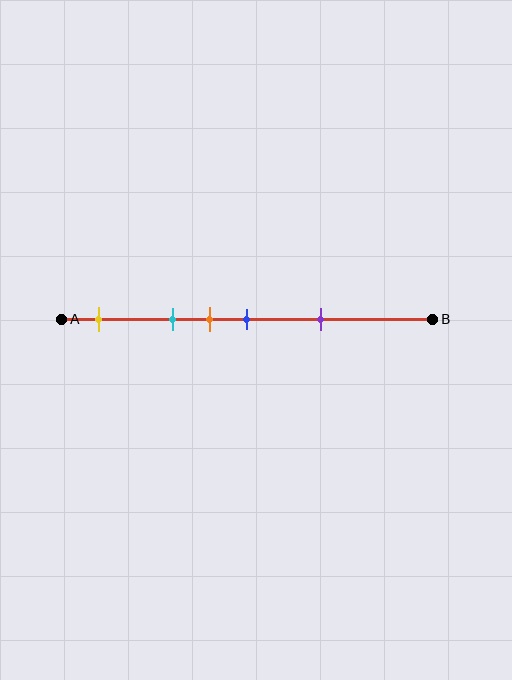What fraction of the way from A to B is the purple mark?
The purple mark is approximately 70% (0.7) of the way from A to B.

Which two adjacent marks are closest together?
The orange and blue marks are the closest adjacent pair.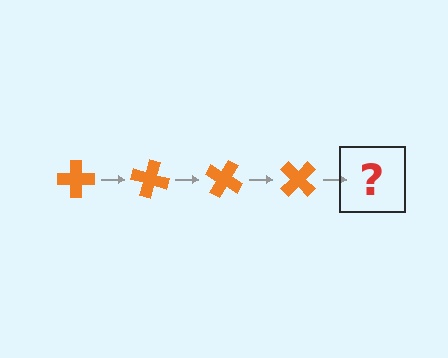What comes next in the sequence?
The next element should be an orange cross rotated 60 degrees.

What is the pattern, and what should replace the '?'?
The pattern is that the cross rotates 15 degrees each step. The '?' should be an orange cross rotated 60 degrees.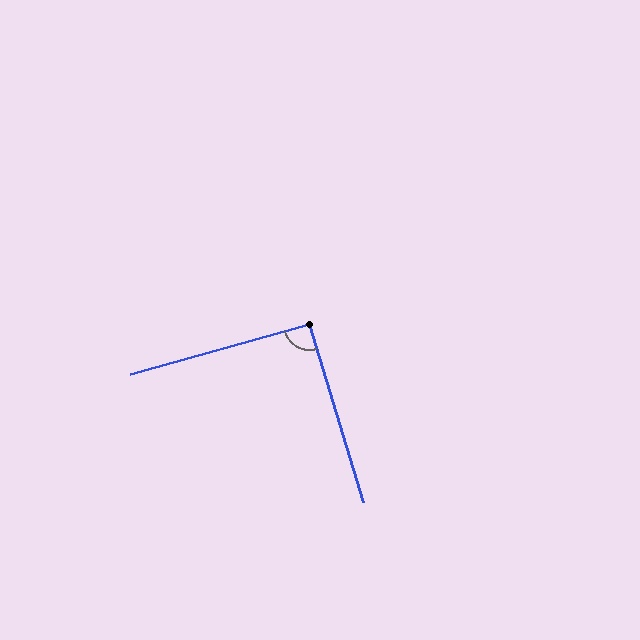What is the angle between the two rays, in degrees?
Approximately 91 degrees.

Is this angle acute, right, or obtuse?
It is approximately a right angle.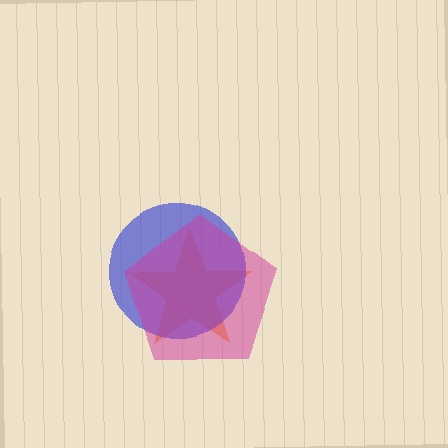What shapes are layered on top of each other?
The layered shapes are: an orange star, a blue circle, a magenta pentagon.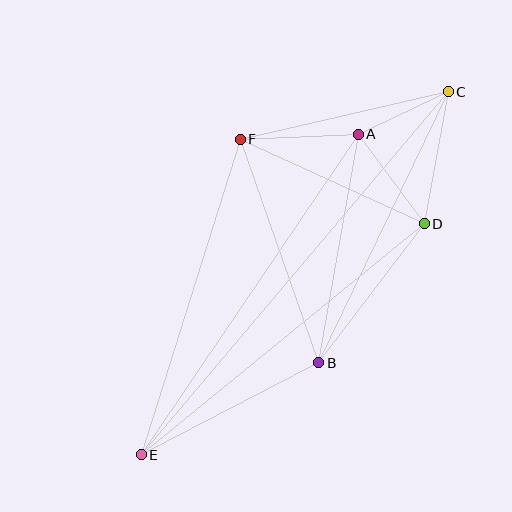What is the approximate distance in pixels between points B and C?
The distance between B and C is approximately 301 pixels.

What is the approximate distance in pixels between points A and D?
The distance between A and D is approximately 111 pixels.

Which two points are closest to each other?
Points A and C are closest to each other.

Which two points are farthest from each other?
Points C and E are farthest from each other.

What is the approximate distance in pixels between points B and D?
The distance between B and D is approximately 175 pixels.